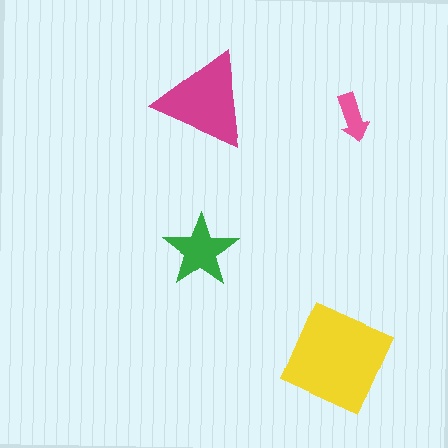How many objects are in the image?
There are 4 objects in the image.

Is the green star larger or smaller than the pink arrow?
Larger.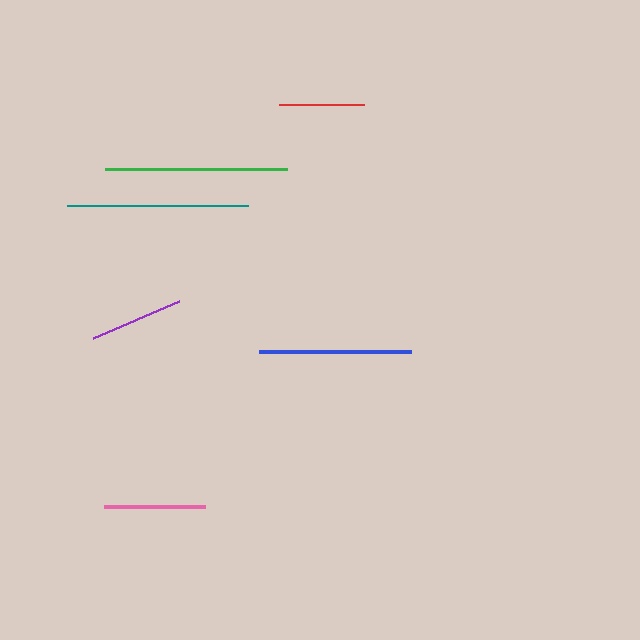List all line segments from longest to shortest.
From longest to shortest: green, teal, blue, pink, purple, red.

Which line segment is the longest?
The green line is the longest at approximately 182 pixels.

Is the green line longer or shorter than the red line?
The green line is longer than the red line.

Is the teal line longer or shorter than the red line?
The teal line is longer than the red line.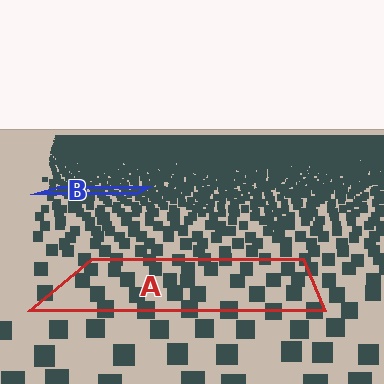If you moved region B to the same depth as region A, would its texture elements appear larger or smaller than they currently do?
They would appear larger. At a closer depth, the same texture elements are projected at a bigger on-screen size.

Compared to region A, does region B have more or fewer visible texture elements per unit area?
Region B has more texture elements per unit area — they are packed more densely because it is farther away.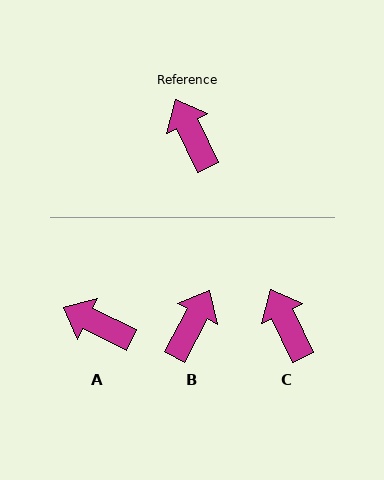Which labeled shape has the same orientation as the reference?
C.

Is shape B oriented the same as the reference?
No, it is off by about 53 degrees.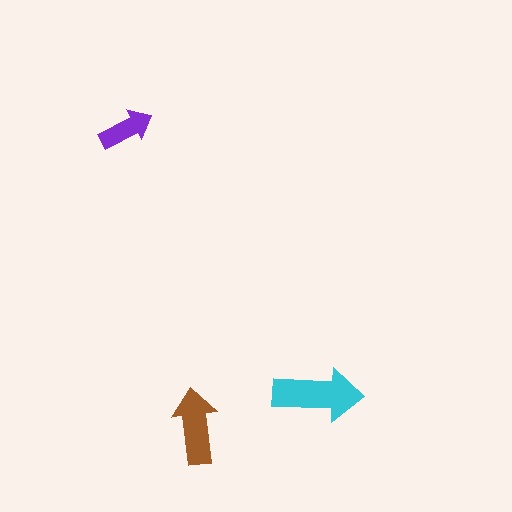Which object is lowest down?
The brown arrow is bottommost.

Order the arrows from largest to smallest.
the cyan one, the brown one, the purple one.